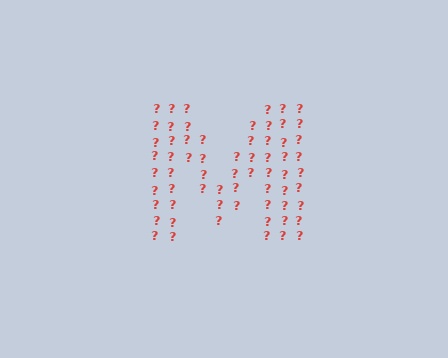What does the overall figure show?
The overall figure shows the letter M.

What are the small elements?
The small elements are question marks.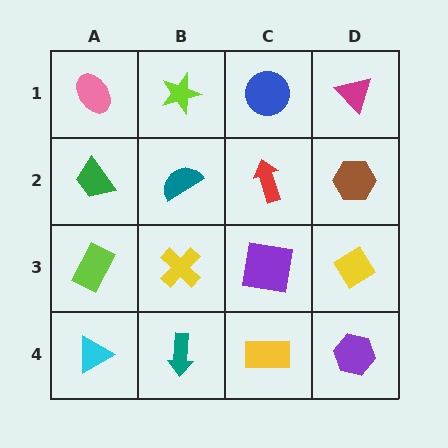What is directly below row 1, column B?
A teal semicircle.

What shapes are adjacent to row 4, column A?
A lime rectangle (row 3, column A), a teal arrow (row 4, column B).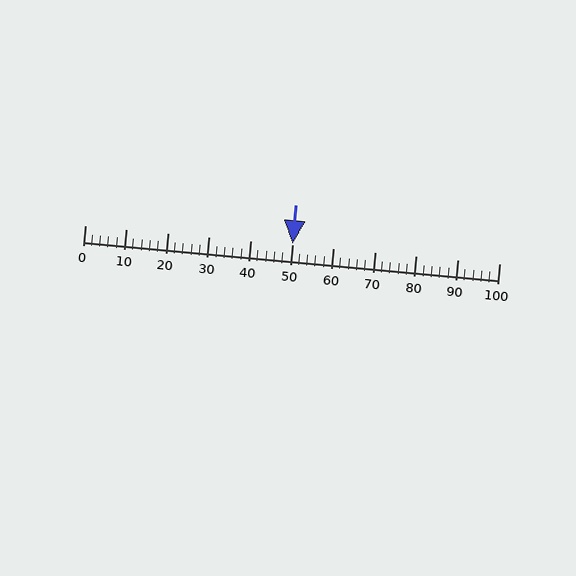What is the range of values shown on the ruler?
The ruler shows values from 0 to 100.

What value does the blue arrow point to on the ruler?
The blue arrow points to approximately 50.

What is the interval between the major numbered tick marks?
The major tick marks are spaced 10 units apart.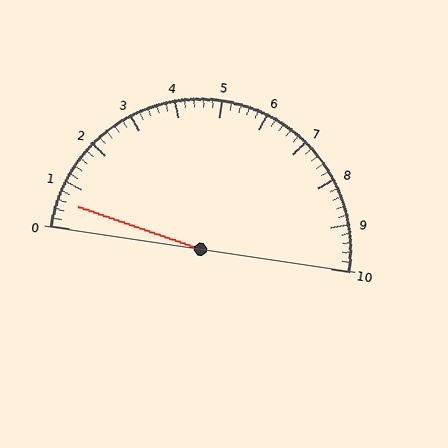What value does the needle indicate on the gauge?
The needle indicates approximately 0.6.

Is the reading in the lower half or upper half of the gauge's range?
The reading is in the lower half of the range (0 to 10).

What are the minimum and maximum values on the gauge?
The gauge ranges from 0 to 10.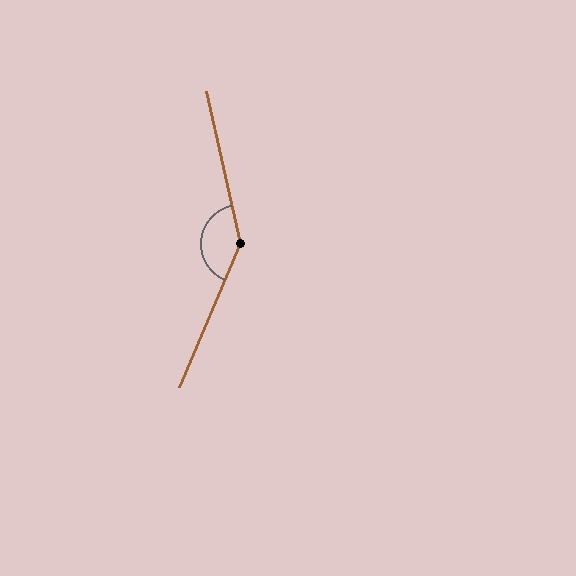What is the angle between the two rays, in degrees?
Approximately 144 degrees.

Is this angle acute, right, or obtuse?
It is obtuse.